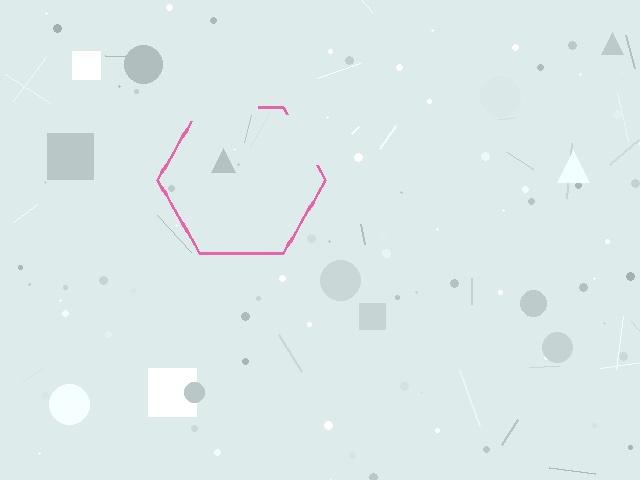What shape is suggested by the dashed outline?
The dashed outline suggests a hexagon.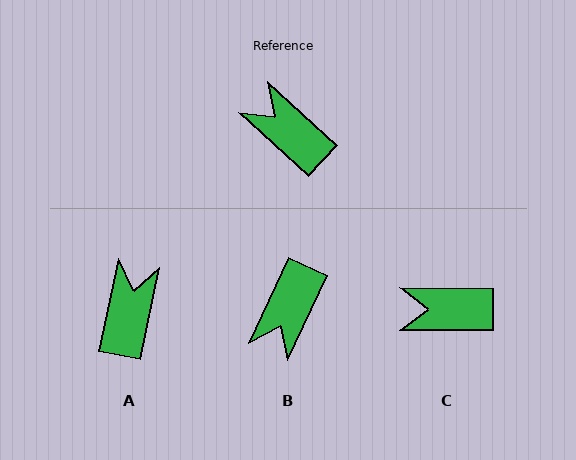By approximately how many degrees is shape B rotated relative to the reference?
Approximately 108 degrees counter-clockwise.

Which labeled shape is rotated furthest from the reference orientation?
B, about 108 degrees away.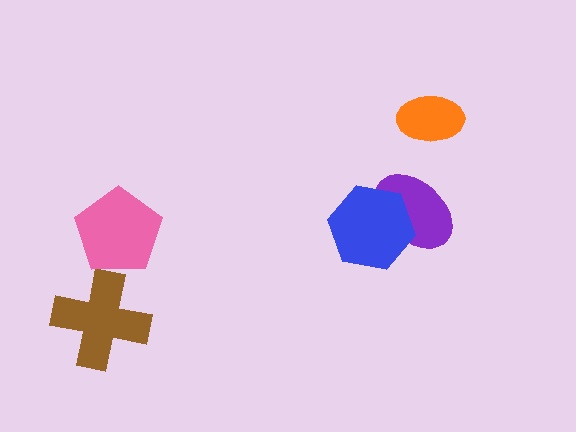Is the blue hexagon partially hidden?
No, no other shape covers it.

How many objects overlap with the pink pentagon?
0 objects overlap with the pink pentagon.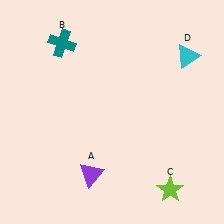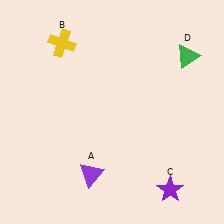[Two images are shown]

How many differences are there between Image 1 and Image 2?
There are 3 differences between the two images.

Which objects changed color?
B changed from teal to yellow. C changed from lime to purple. D changed from cyan to green.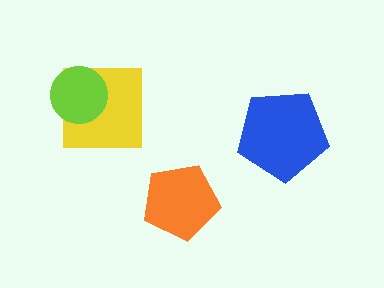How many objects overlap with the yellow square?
1 object overlaps with the yellow square.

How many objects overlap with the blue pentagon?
0 objects overlap with the blue pentagon.